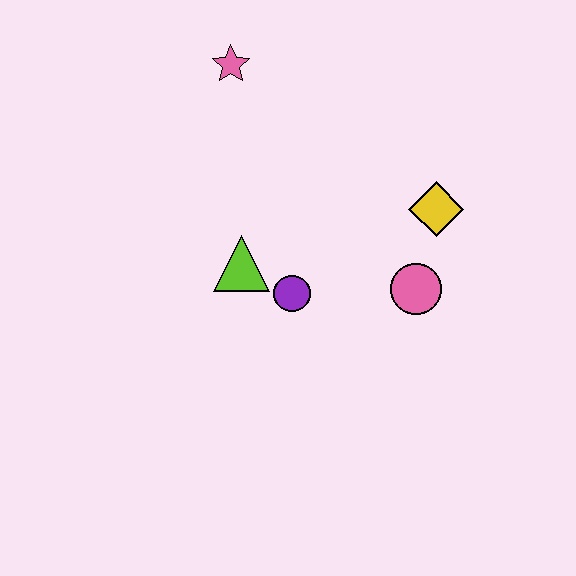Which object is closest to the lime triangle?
The purple circle is closest to the lime triangle.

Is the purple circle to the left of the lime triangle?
No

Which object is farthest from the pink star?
The pink circle is farthest from the pink star.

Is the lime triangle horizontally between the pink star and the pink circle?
Yes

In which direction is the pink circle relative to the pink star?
The pink circle is below the pink star.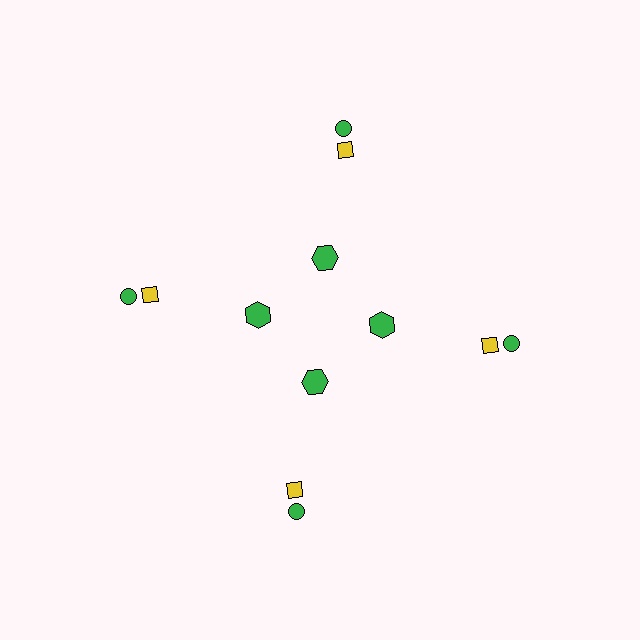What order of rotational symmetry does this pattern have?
This pattern has 4-fold rotational symmetry.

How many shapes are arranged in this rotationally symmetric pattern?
There are 12 shapes, arranged in 4 groups of 3.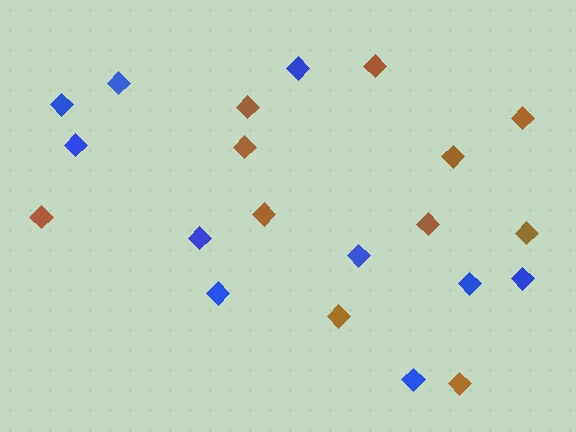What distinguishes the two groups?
There are 2 groups: one group of blue diamonds (10) and one group of brown diamonds (11).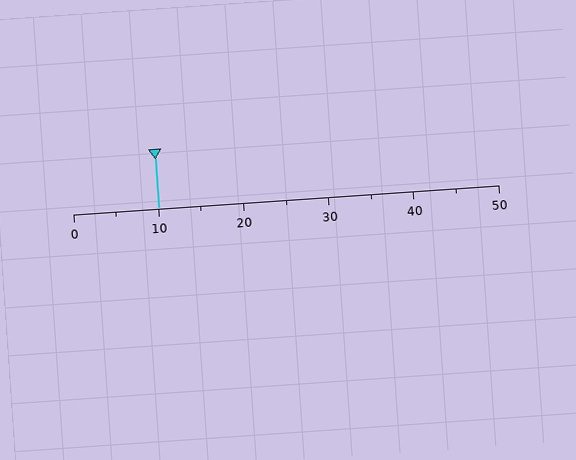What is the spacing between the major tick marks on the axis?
The major ticks are spaced 10 apart.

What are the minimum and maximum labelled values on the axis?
The axis runs from 0 to 50.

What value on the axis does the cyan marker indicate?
The marker indicates approximately 10.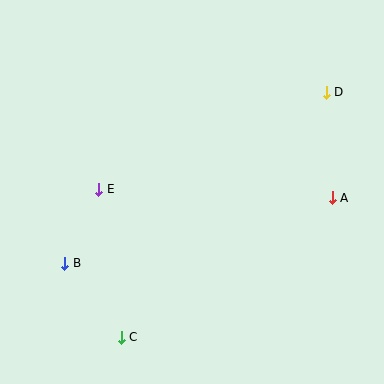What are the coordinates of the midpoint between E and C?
The midpoint between E and C is at (110, 263).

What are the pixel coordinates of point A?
Point A is at (332, 198).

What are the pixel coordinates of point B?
Point B is at (65, 263).